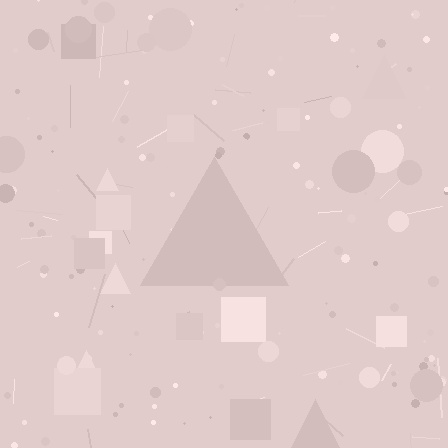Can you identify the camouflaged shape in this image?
The camouflaged shape is a triangle.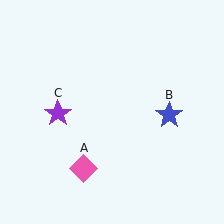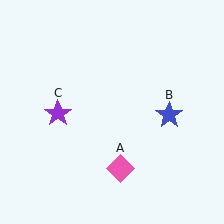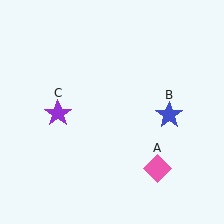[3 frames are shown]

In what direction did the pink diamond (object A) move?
The pink diamond (object A) moved right.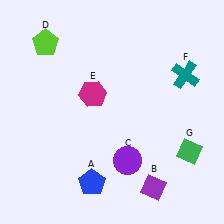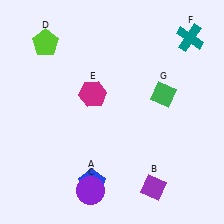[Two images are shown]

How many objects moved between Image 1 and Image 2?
3 objects moved between the two images.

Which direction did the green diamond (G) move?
The green diamond (G) moved up.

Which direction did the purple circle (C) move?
The purple circle (C) moved left.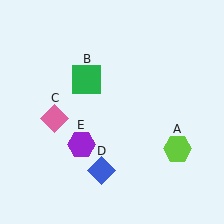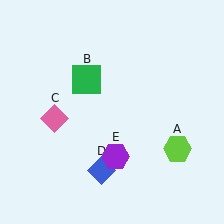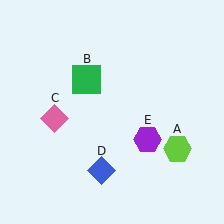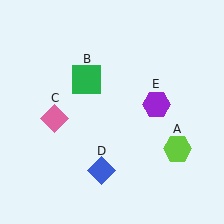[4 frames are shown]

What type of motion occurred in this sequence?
The purple hexagon (object E) rotated counterclockwise around the center of the scene.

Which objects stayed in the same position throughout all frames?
Lime hexagon (object A) and green square (object B) and pink diamond (object C) and blue diamond (object D) remained stationary.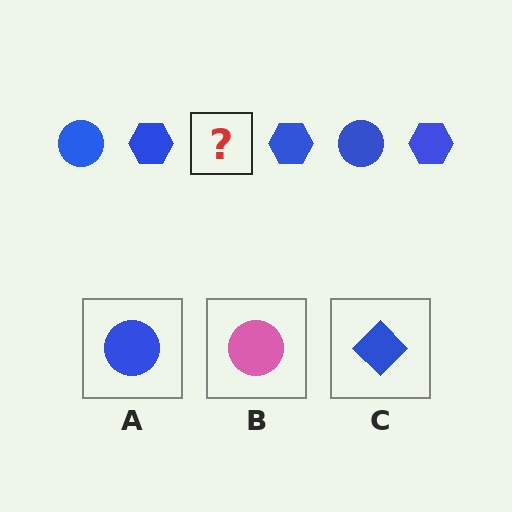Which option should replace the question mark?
Option A.